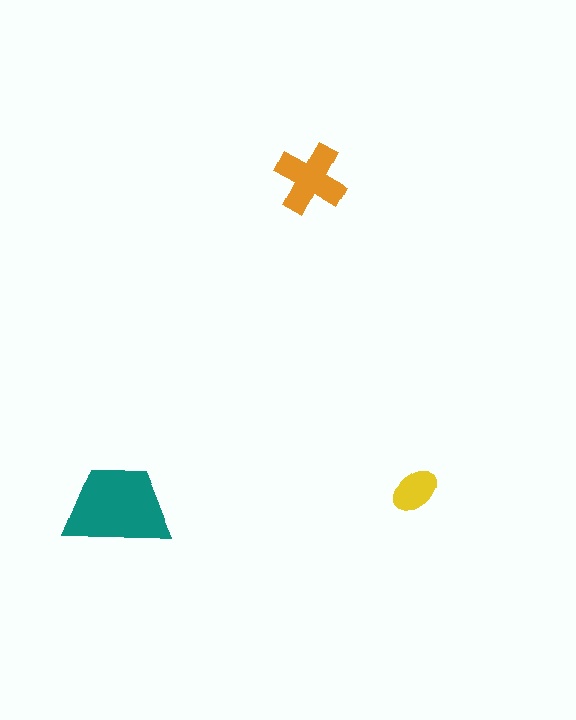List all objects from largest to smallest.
The teal trapezoid, the orange cross, the yellow ellipse.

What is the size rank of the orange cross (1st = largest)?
2nd.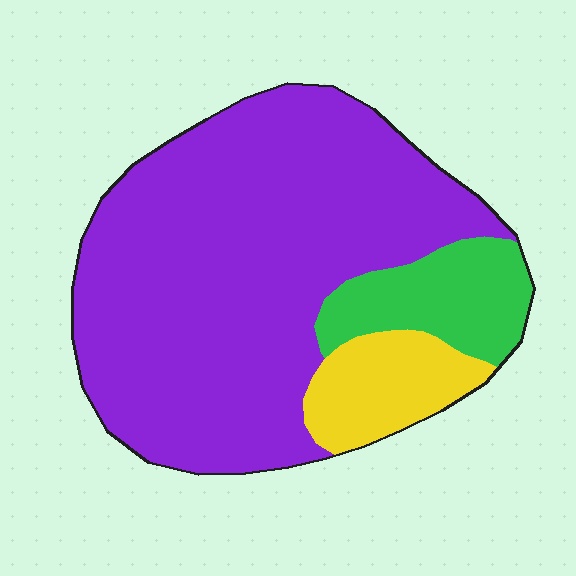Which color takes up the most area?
Purple, at roughly 75%.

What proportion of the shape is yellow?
Yellow covers 11% of the shape.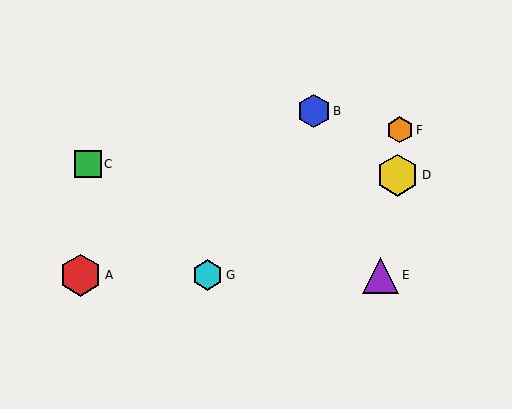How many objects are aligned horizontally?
3 objects (A, E, G) are aligned horizontally.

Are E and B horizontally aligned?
No, E is at y≈275 and B is at y≈111.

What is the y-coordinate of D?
Object D is at y≈175.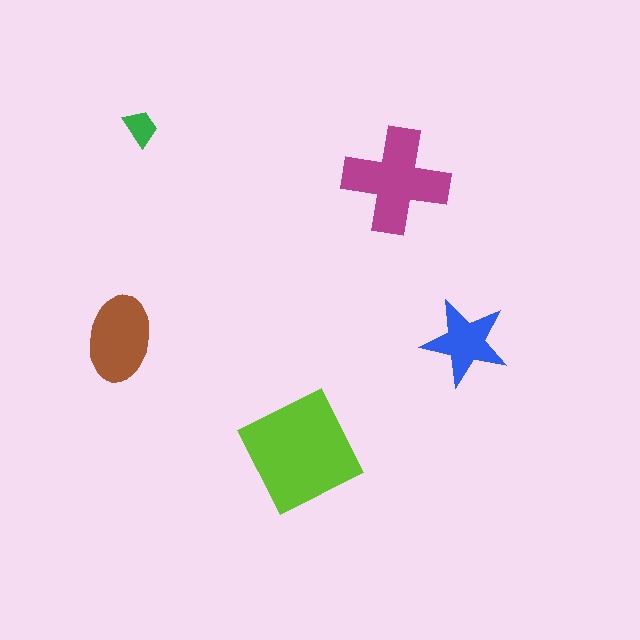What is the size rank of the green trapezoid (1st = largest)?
5th.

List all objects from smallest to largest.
The green trapezoid, the blue star, the brown ellipse, the magenta cross, the lime square.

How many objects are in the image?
There are 5 objects in the image.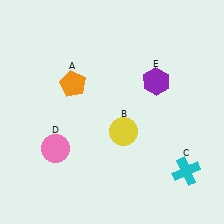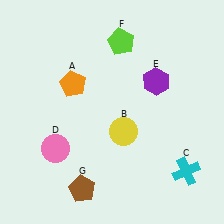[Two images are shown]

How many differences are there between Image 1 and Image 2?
There are 2 differences between the two images.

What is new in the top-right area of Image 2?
A lime pentagon (F) was added in the top-right area of Image 2.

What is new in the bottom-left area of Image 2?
A brown pentagon (G) was added in the bottom-left area of Image 2.